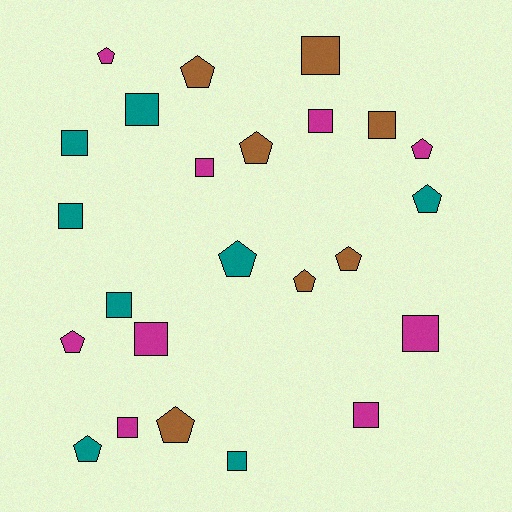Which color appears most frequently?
Magenta, with 9 objects.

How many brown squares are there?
There are 2 brown squares.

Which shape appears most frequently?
Square, with 13 objects.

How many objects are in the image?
There are 24 objects.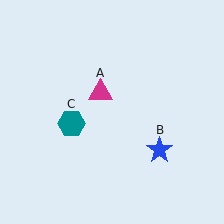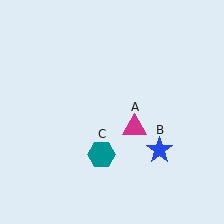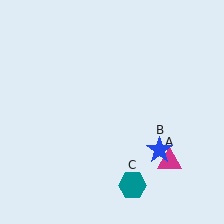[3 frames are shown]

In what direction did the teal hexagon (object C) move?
The teal hexagon (object C) moved down and to the right.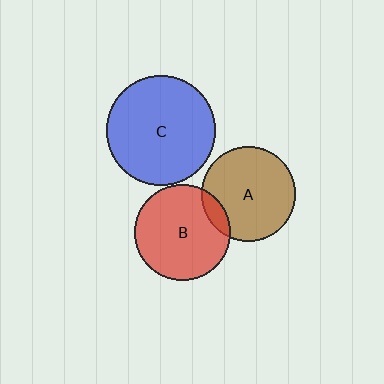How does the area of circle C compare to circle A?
Approximately 1.3 times.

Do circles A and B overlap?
Yes.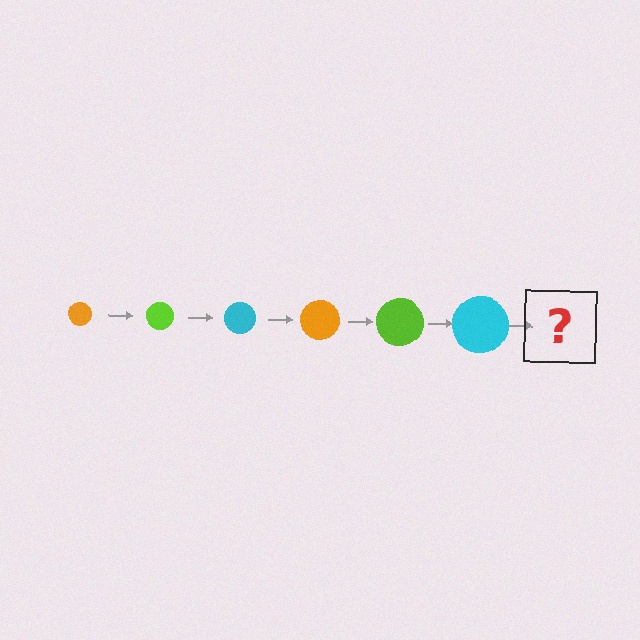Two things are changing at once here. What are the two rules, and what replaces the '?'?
The two rules are that the circle grows larger each step and the color cycles through orange, lime, and cyan. The '?' should be an orange circle, larger than the previous one.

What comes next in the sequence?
The next element should be an orange circle, larger than the previous one.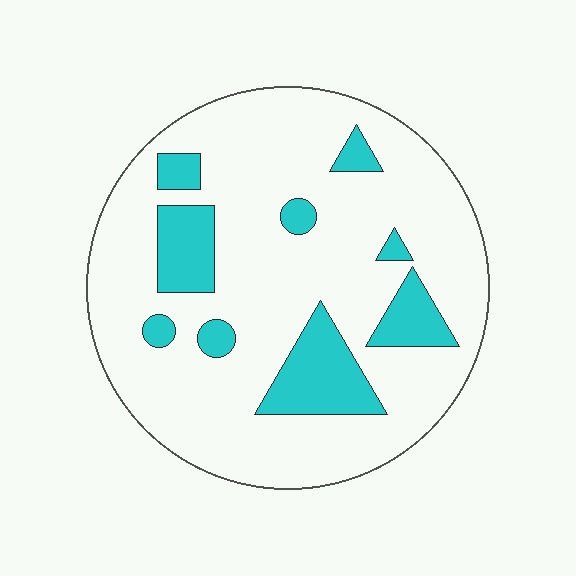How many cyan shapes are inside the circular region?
9.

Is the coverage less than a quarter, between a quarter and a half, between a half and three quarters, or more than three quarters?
Less than a quarter.